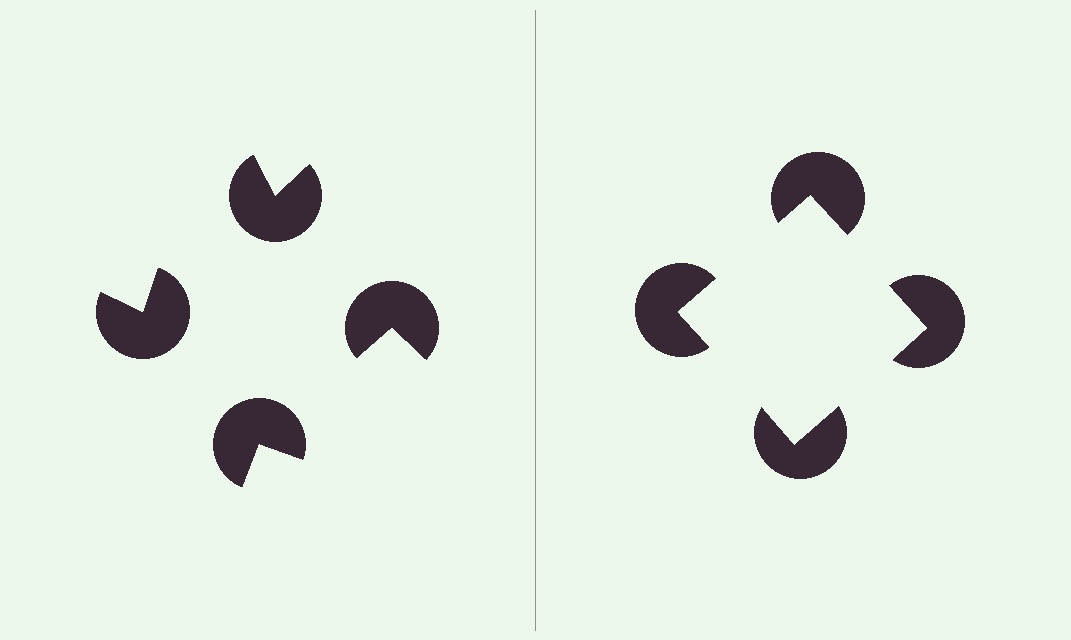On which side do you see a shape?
An illusory square appears on the right side. On the left side the wedge cuts are rotated, so no coherent shape forms.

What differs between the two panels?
The pac-man discs are positioned identically on both sides; only the wedge orientations differ. On the right they align to a square; on the left they are misaligned.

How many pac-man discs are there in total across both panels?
8 — 4 on each side.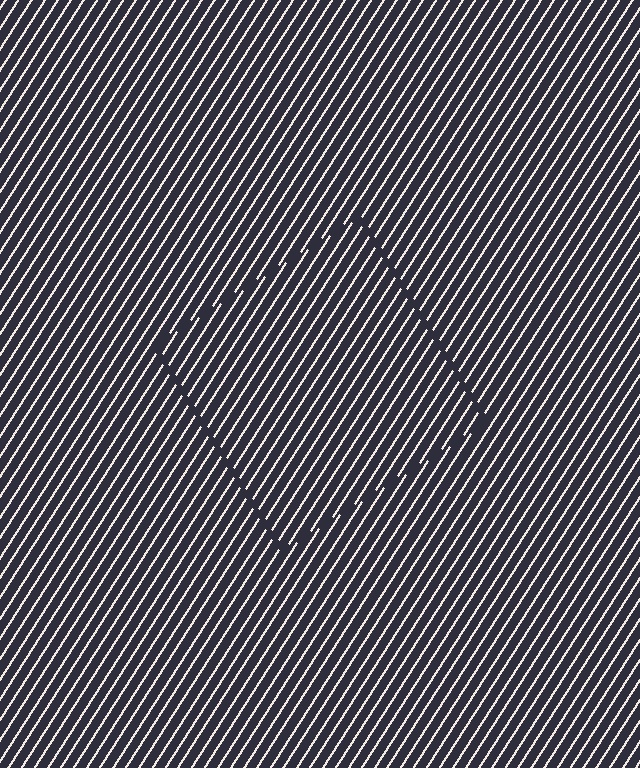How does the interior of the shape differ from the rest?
The interior of the shape contains the same grating, shifted by half a period — the contour is defined by the phase discontinuity where line-ends from the inner and outer gratings abut.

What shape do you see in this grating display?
An illusory square. The interior of the shape contains the same grating, shifted by half a period — the contour is defined by the phase discontinuity where line-ends from the inner and outer gratings abut.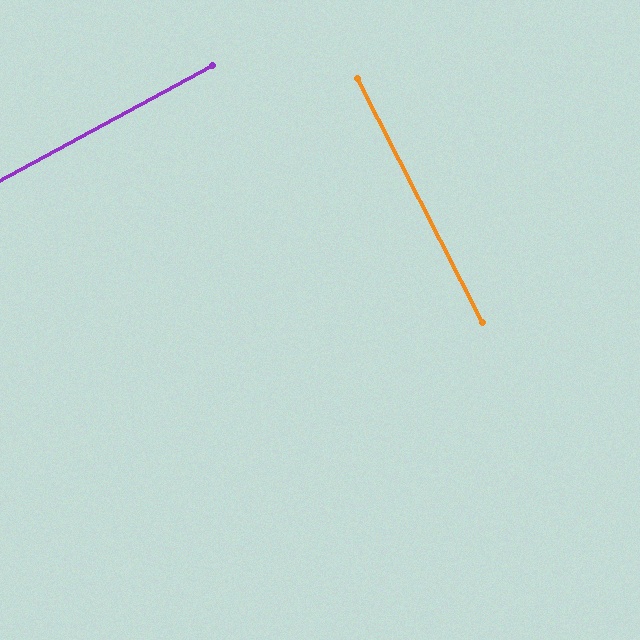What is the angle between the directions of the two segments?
Approximately 89 degrees.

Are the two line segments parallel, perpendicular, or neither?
Perpendicular — they meet at approximately 89°.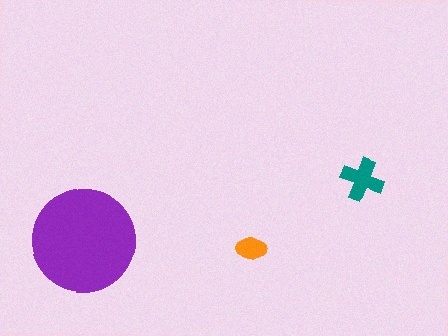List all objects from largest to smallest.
The purple circle, the teal cross, the orange ellipse.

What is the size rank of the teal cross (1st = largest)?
2nd.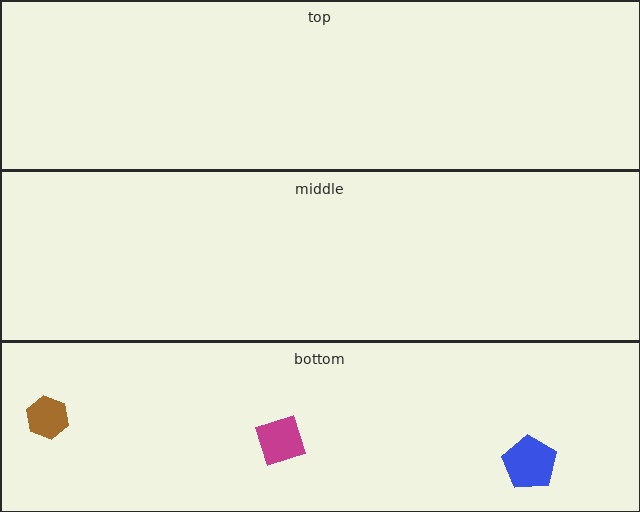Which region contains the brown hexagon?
The bottom region.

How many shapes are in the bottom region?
3.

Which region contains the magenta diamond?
The bottom region.